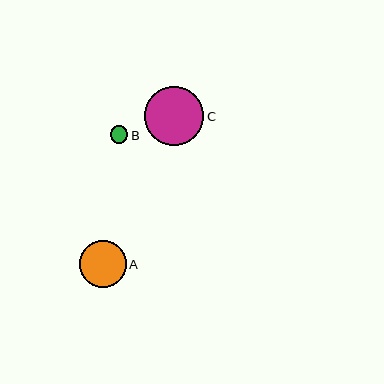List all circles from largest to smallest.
From largest to smallest: C, A, B.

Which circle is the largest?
Circle C is the largest with a size of approximately 60 pixels.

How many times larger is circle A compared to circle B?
Circle A is approximately 2.7 times the size of circle B.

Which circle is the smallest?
Circle B is the smallest with a size of approximately 17 pixels.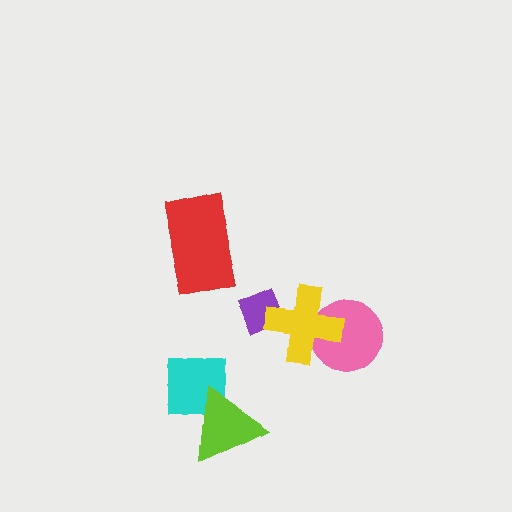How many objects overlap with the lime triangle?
1 object overlaps with the lime triangle.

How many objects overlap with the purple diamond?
1 object overlaps with the purple diamond.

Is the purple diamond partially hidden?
Yes, it is partially covered by another shape.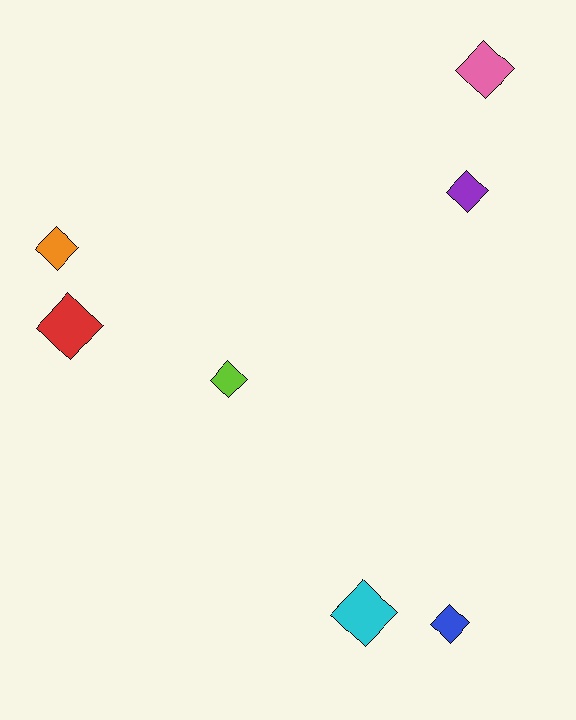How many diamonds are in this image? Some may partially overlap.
There are 7 diamonds.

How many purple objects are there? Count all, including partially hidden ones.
There is 1 purple object.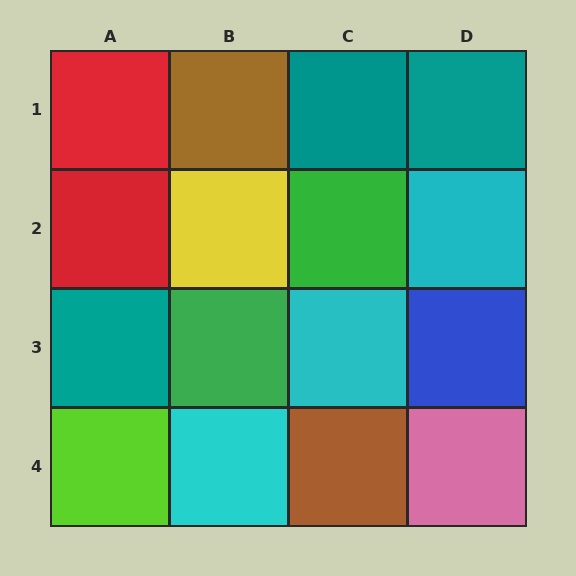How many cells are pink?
1 cell is pink.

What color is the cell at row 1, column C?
Teal.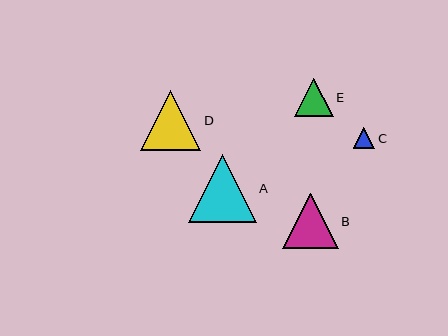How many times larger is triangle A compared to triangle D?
Triangle A is approximately 1.1 times the size of triangle D.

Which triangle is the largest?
Triangle A is the largest with a size of approximately 68 pixels.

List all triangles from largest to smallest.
From largest to smallest: A, D, B, E, C.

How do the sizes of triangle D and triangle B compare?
Triangle D and triangle B are approximately the same size.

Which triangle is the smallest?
Triangle C is the smallest with a size of approximately 22 pixels.